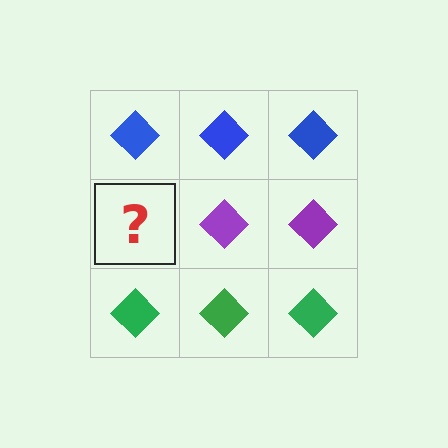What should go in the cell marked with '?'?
The missing cell should contain a purple diamond.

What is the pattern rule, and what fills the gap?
The rule is that each row has a consistent color. The gap should be filled with a purple diamond.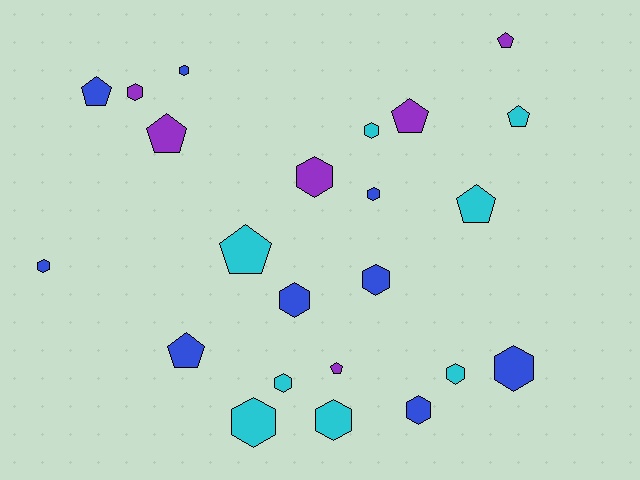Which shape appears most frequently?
Hexagon, with 14 objects.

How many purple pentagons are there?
There are 4 purple pentagons.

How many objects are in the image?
There are 23 objects.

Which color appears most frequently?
Blue, with 9 objects.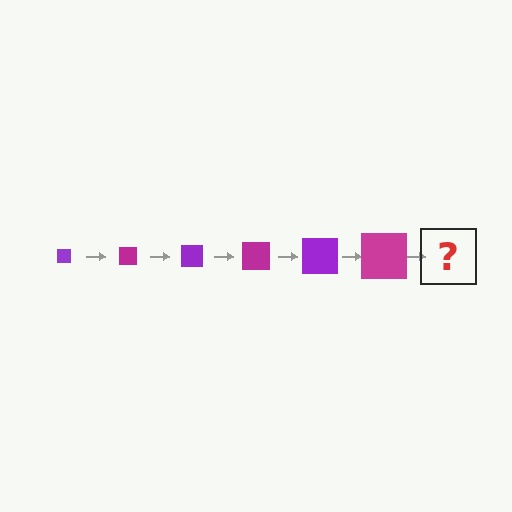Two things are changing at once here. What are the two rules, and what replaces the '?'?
The two rules are that the square grows larger each step and the color cycles through purple and magenta. The '?' should be a purple square, larger than the previous one.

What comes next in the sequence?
The next element should be a purple square, larger than the previous one.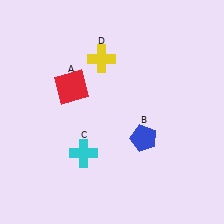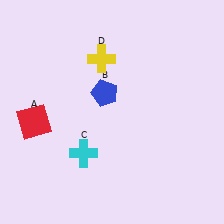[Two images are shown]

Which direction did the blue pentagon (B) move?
The blue pentagon (B) moved up.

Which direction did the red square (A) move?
The red square (A) moved left.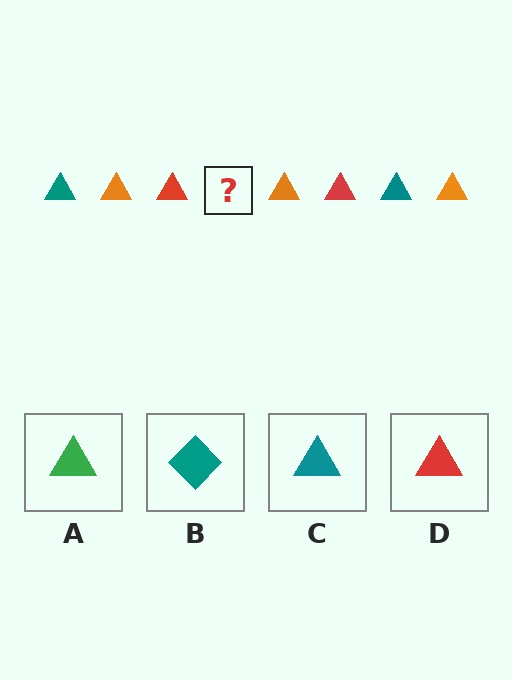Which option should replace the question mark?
Option C.